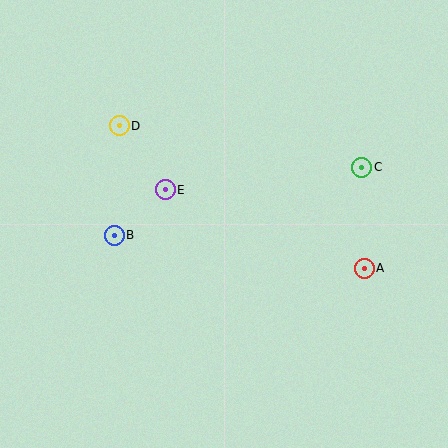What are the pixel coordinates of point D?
Point D is at (119, 126).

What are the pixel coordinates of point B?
Point B is at (114, 235).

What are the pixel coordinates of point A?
Point A is at (364, 268).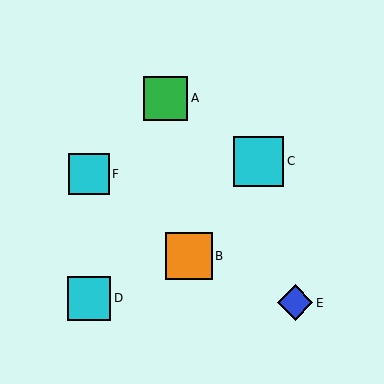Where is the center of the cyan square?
The center of the cyan square is at (89, 174).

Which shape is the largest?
The cyan square (labeled C) is the largest.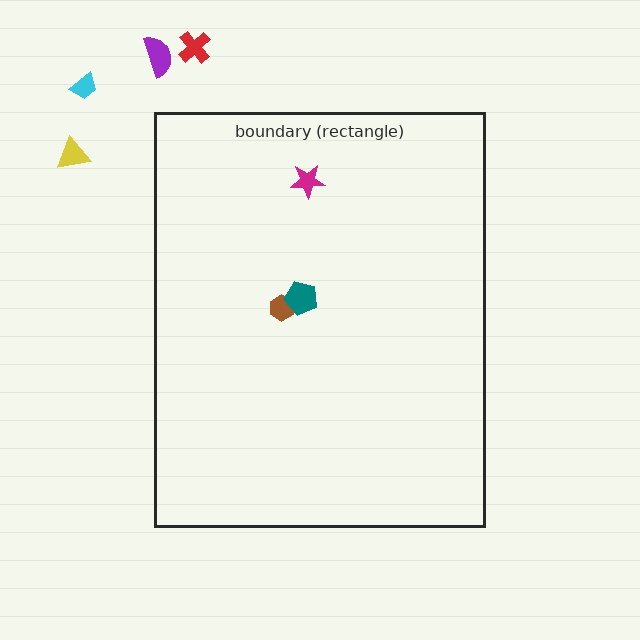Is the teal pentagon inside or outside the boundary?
Inside.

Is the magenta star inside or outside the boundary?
Inside.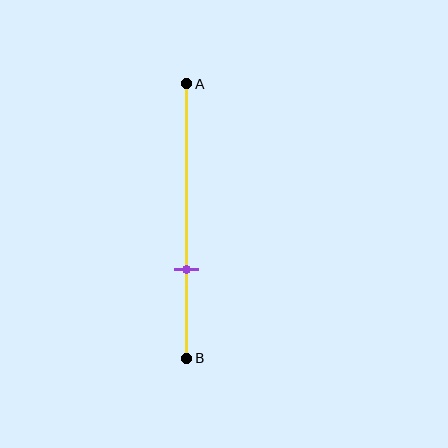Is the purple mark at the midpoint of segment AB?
No, the mark is at about 70% from A, not at the 50% midpoint.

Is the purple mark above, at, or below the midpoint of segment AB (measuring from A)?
The purple mark is below the midpoint of segment AB.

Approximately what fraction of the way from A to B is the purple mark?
The purple mark is approximately 70% of the way from A to B.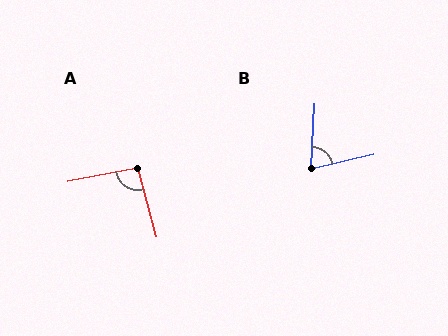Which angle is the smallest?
B, at approximately 74 degrees.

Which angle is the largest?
A, at approximately 95 degrees.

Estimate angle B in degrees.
Approximately 74 degrees.